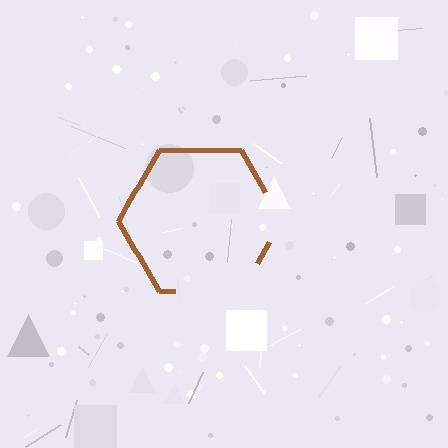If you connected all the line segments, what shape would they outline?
They would outline a hexagon.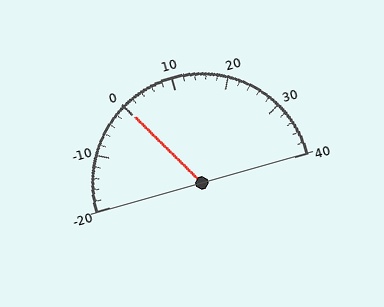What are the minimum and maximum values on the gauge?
The gauge ranges from -20 to 40.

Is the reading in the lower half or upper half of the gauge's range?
The reading is in the lower half of the range (-20 to 40).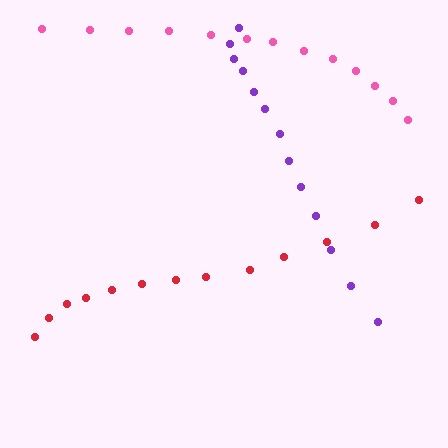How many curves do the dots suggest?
There are 3 distinct paths.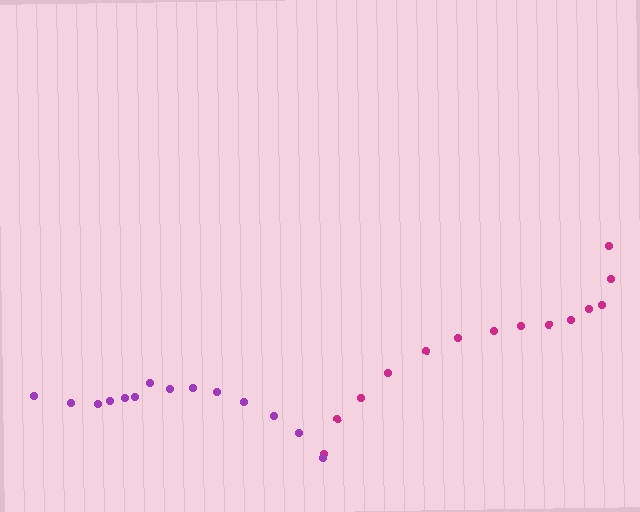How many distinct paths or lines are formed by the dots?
There are 2 distinct paths.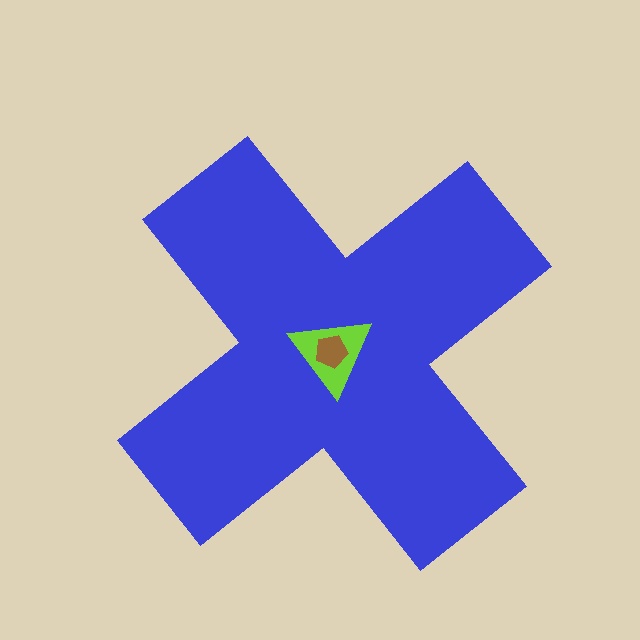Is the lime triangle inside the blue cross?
Yes.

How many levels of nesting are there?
3.